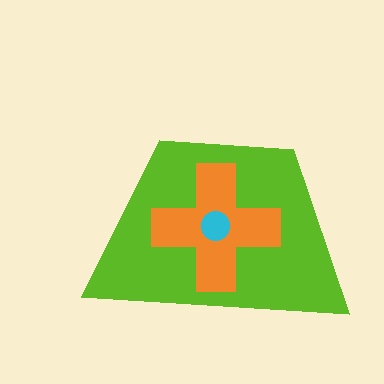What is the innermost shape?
The cyan circle.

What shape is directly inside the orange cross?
The cyan circle.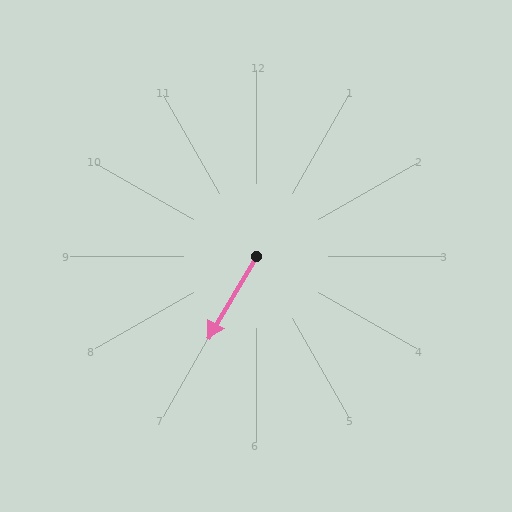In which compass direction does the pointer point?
Southwest.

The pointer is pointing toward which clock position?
Roughly 7 o'clock.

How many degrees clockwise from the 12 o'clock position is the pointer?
Approximately 210 degrees.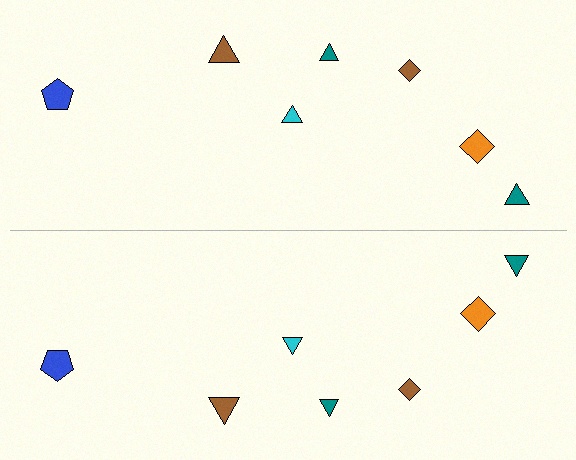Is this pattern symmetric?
Yes, this pattern has bilateral (reflection) symmetry.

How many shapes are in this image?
There are 14 shapes in this image.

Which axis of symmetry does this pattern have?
The pattern has a horizontal axis of symmetry running through the center of the image.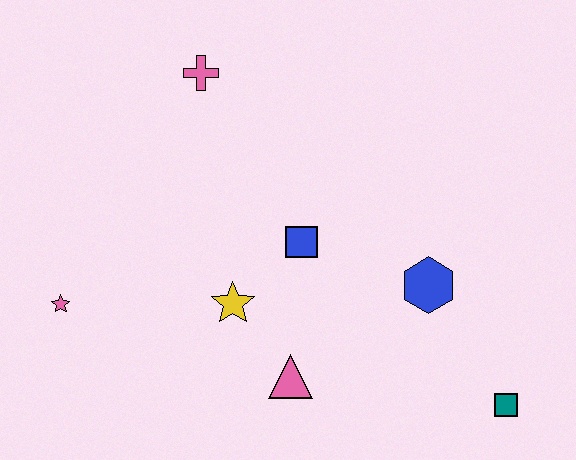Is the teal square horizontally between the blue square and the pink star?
No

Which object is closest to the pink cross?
The blue square is closest to the pink cross.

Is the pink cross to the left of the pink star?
No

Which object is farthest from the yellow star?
The teal square is farthest from the yellow star.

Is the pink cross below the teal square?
No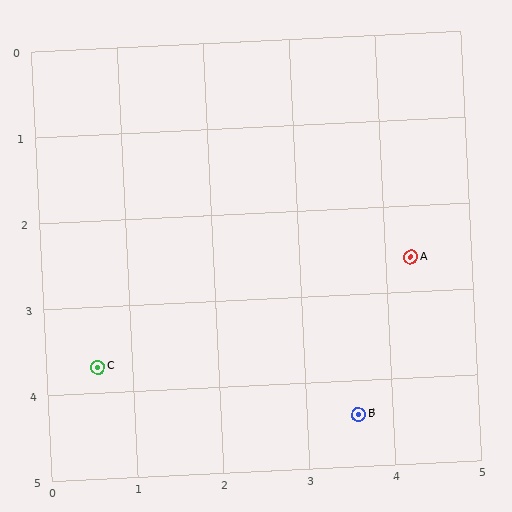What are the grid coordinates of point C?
Point C is at approximately (0.6, 3.7).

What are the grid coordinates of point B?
Point B is at approximately (3.6, 4.4).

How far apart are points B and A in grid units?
Points B and A are about 1.9 grid units apart.